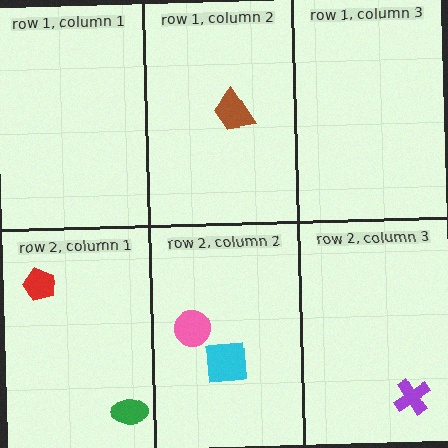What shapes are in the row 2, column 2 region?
The pink circle, the cyan square.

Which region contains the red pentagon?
The row 2, column 1 region.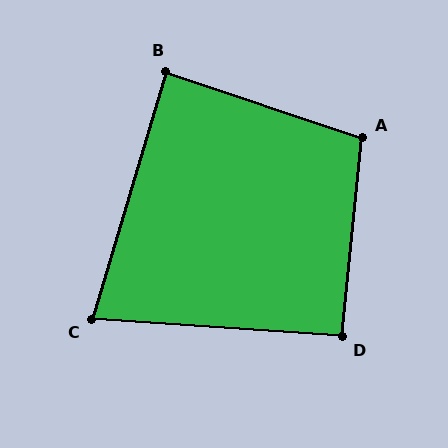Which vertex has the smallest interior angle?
C, at approximately 77 degrees.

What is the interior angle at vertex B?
Approximately 88 degrees (approximately right).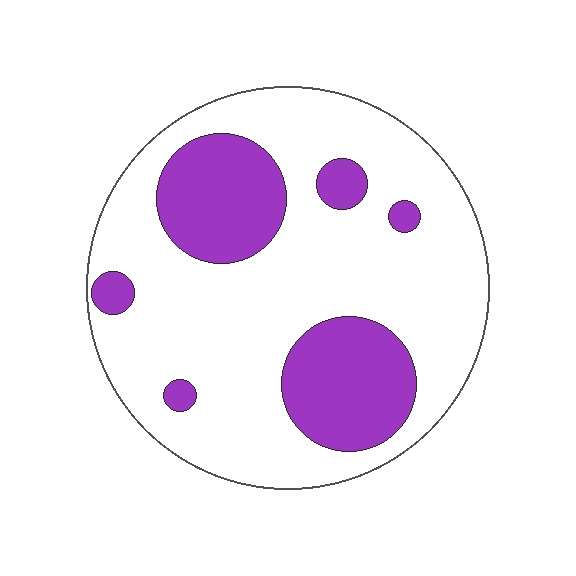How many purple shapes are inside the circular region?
6.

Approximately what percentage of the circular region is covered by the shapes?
Approximately 25%.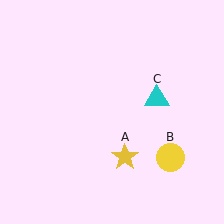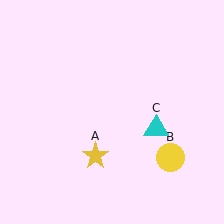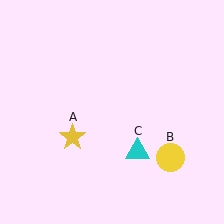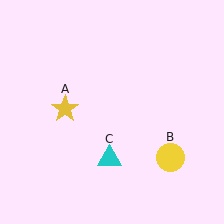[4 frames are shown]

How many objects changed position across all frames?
2 objects changed position: yellow star (object A), cyan triangle (object C).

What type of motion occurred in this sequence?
The yellow star (object A), cyan triangle (object C) rotated clockwise around the center of the scene.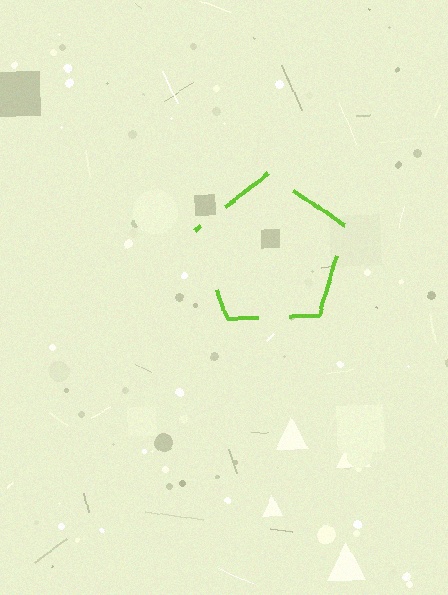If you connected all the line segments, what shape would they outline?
They would outline a pentagon.